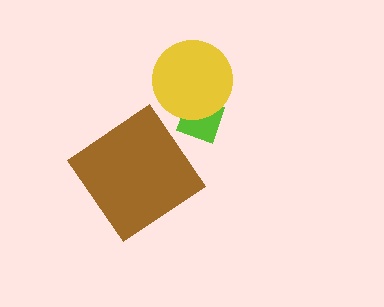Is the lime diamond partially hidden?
Yes, it is partially covered by another shape.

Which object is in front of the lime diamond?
The yellow circle is in front of the lime diamond.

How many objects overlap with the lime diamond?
1 object overlaps with the lime diamond.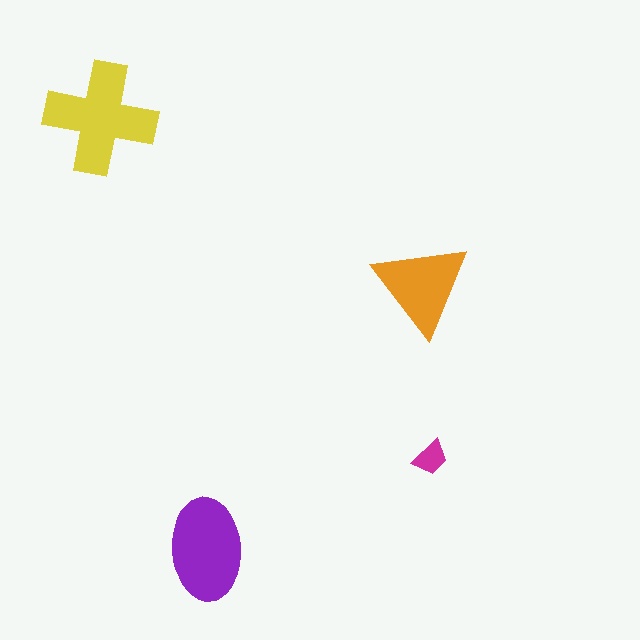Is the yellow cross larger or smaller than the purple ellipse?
Larger.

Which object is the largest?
The yellow cross.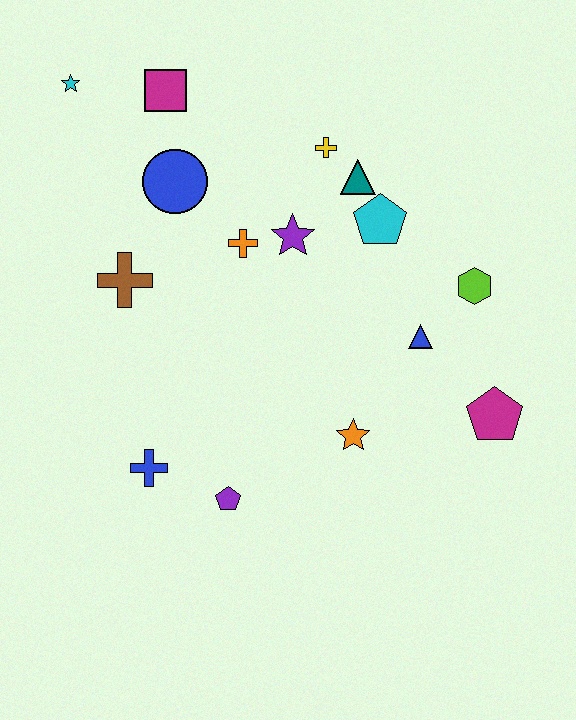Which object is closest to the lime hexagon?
The blue triangle is closest to the lime hexagon.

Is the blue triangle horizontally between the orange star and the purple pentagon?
No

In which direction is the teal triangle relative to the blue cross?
The teal triangle is above the blue cross.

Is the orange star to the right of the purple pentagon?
Yes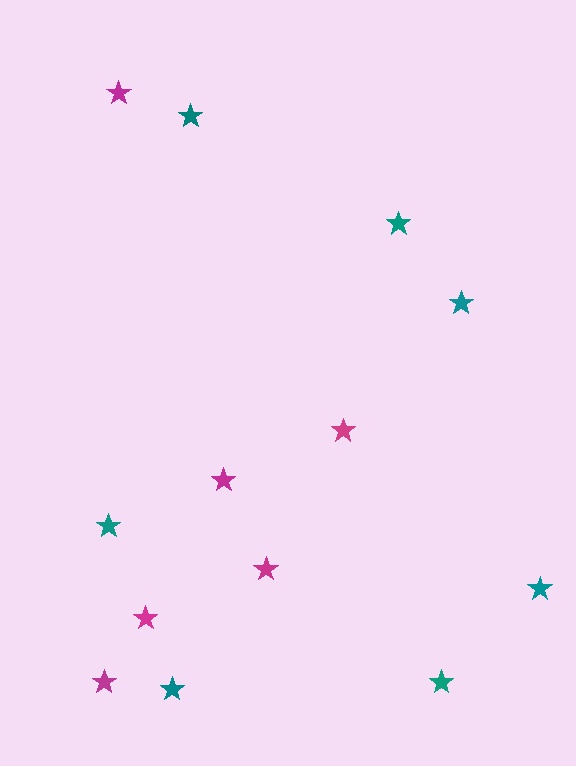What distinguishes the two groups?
There are 2 groups: one group of magenta stars (6) and one group of teal stars (7).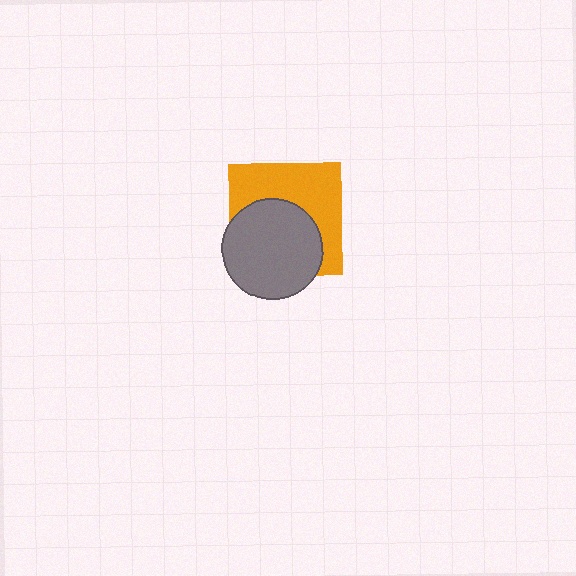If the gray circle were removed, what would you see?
You would see the complete orange square.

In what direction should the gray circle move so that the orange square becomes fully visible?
The gray circle should move down. That is the shortest direction to clear the overlap and leave the orange square fully visible.